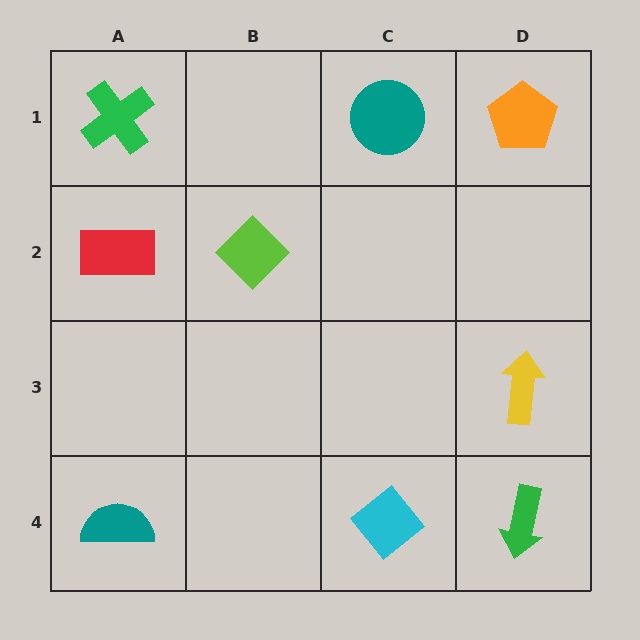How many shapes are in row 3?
1 shape.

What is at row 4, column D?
A green arrow.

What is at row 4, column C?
A cyan diamond.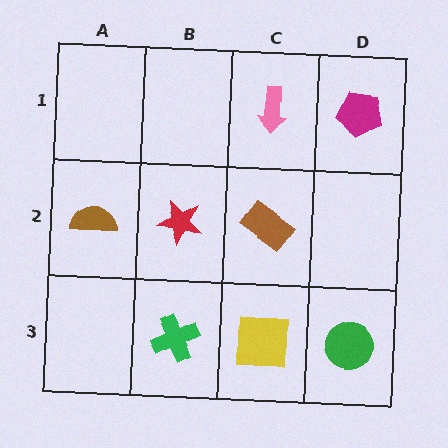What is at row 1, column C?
A pink arrow.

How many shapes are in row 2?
3 shapes.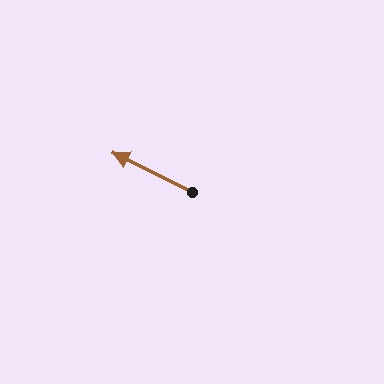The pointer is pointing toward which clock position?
Roughly 10 o'clock.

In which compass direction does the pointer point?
Northwest.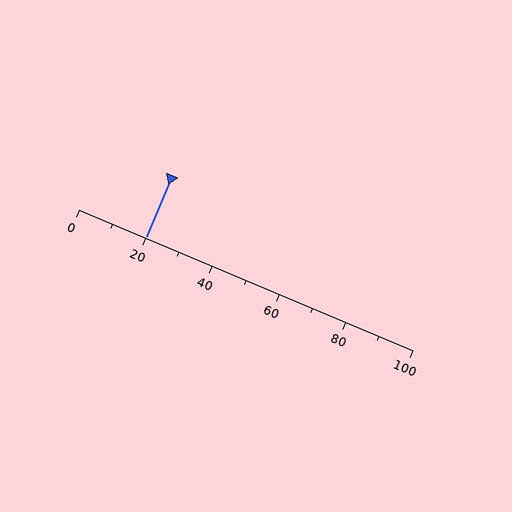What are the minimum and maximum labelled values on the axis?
The axis runs from 0 to 100.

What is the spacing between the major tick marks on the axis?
The major ticks are spaced 20 apart.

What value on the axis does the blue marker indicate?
The marker indicates approximately 20.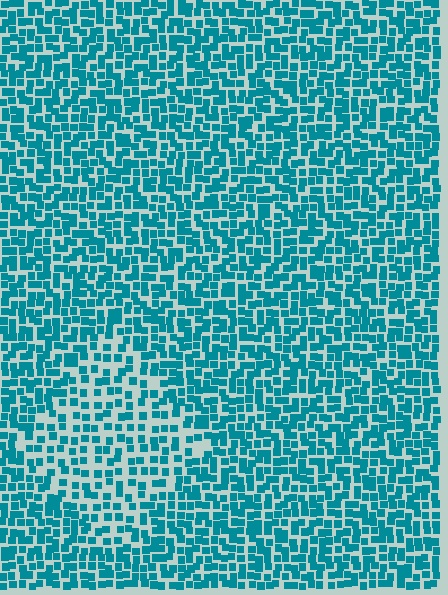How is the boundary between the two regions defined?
The boundary is defined by a change in element density (approximately 1.7x ratio). All elements are the same color, size, and shape.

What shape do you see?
I see a diamond.